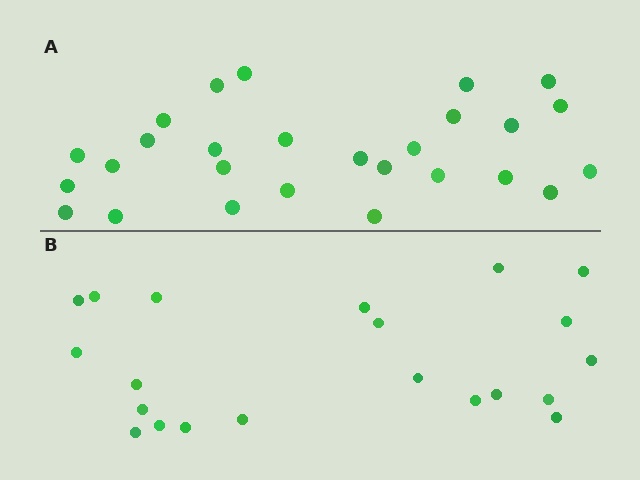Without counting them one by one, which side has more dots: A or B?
Region A (the top region) has more dots.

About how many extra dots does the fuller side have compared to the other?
Region A has about 6 more dots than region B.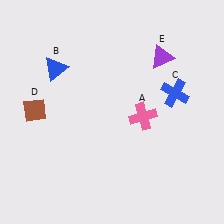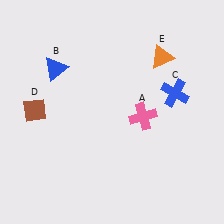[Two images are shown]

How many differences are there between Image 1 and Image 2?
There is 1 difference between the two images.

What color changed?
The triangle (E) changed from purple in Image 1 to orange in Image 2.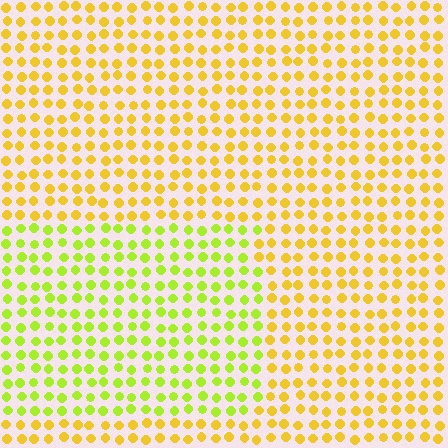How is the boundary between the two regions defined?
The boundary is defined purely by a slight shift in hue (about 34 degrees). Spacing, size, and orientation are identical on both sides.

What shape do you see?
I see a rectangle.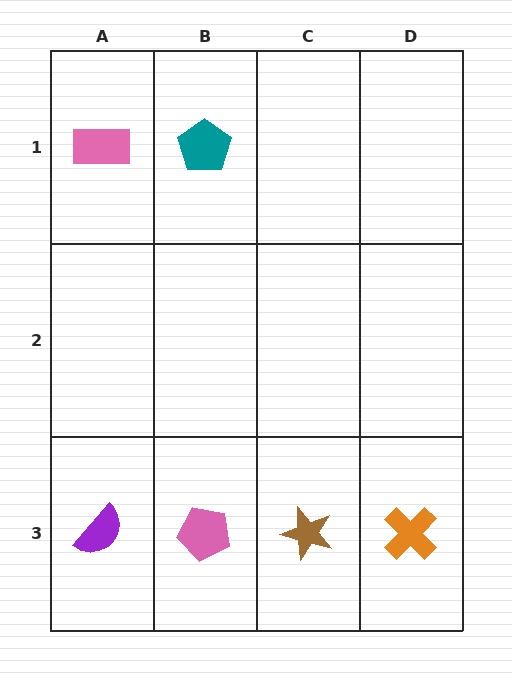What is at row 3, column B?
A pink pentagon.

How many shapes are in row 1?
2 shapes.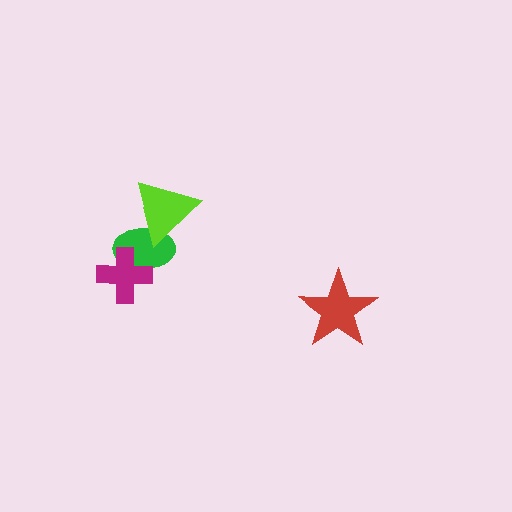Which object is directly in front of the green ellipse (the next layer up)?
The magenta cross is directly in front of the green ellipse.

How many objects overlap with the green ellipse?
2 objects overlap with the green ellipse.